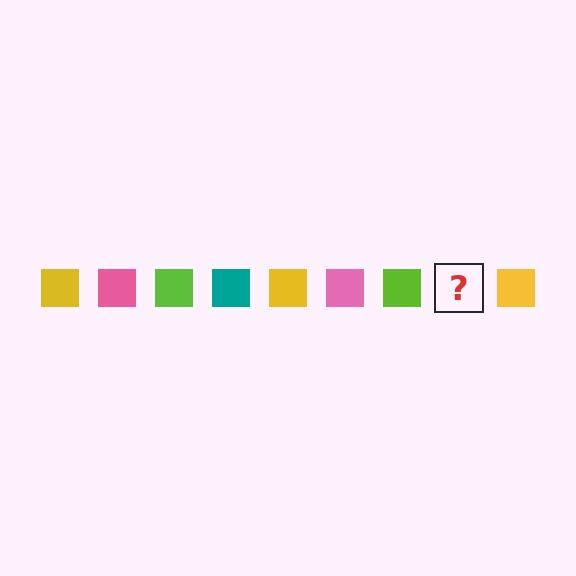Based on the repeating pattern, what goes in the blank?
The blank should be a teal square.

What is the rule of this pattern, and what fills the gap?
The rule is that the pattern cycles through yellow, pink, lime, teal squares. The gap should be filled with a teal square.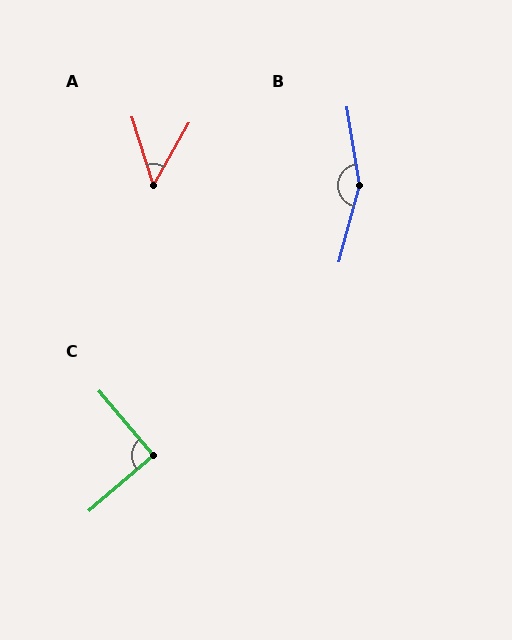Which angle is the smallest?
A, at approximately 47 degrees.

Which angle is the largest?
B, at approximately 156 degrees.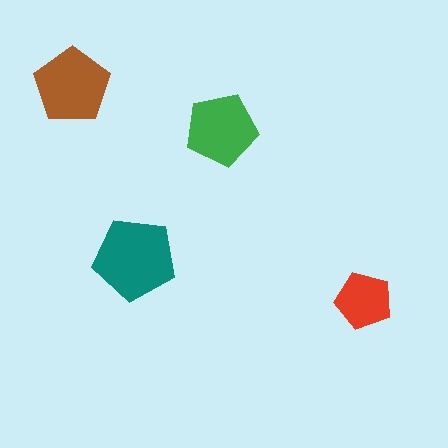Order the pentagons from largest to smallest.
the teal one, the brown one, the green one, the red one.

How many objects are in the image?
There are 4 objects in the image.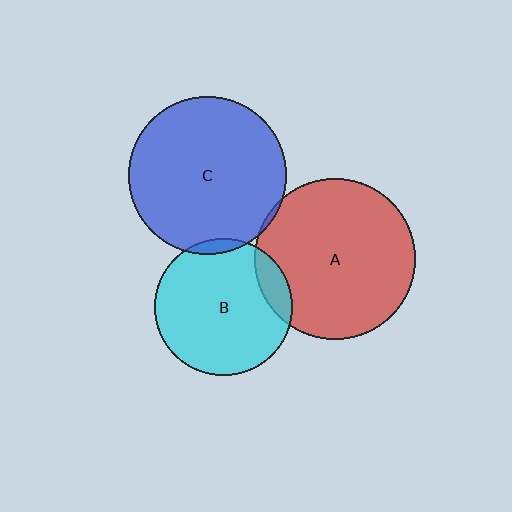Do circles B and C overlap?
Yes.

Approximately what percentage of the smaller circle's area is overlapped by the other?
Approximately 5%.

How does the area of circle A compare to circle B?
Approximately 1.4 times.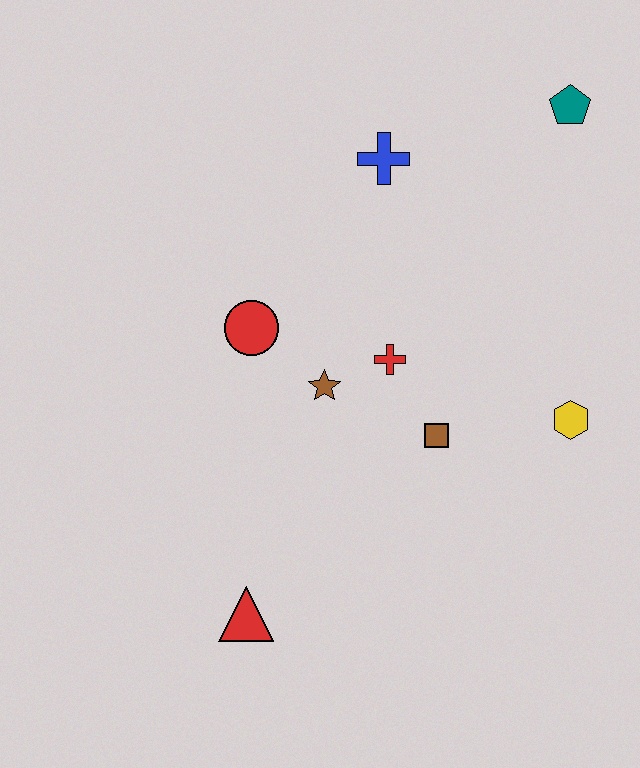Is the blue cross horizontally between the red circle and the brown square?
Yes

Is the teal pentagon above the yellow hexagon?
Yes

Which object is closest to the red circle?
The brown star is closest to the red circle.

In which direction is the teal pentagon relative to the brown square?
The teal pentagon is above the brown square.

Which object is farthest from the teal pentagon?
The red triangle is farthest from the teal pentagon.